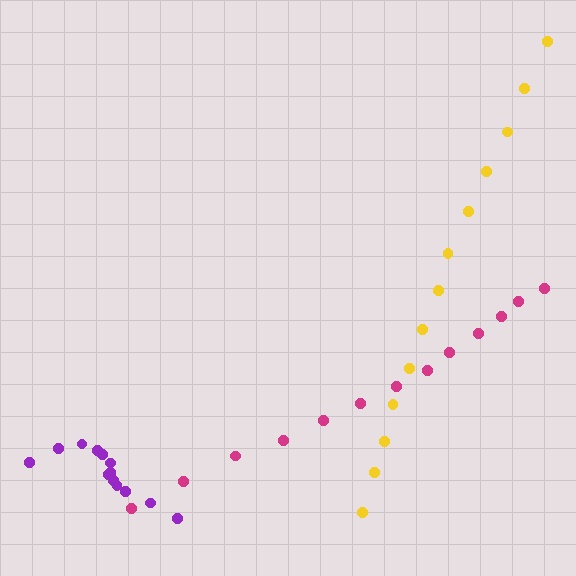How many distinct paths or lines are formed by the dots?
There are 3 distinct paths.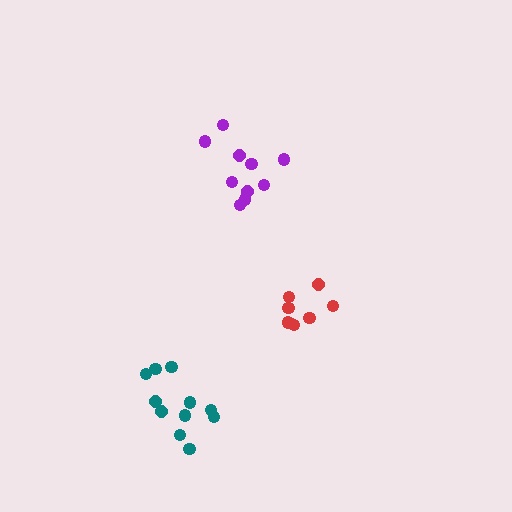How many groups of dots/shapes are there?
There are 3 groups.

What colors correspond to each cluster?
The clusters are colored: red, purple, teal.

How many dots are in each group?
Group 1: 8 dots, Group 2: 10 dots, Group 3: 11 dots (29 total).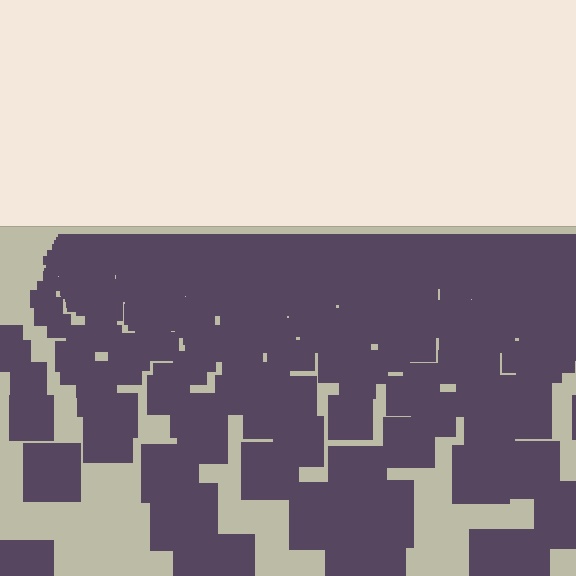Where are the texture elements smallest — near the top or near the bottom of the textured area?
Near the top.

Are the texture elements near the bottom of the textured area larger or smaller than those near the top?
Larger. Near the bottom, elements are closer to the viewer and appear at a bigger on-screen size.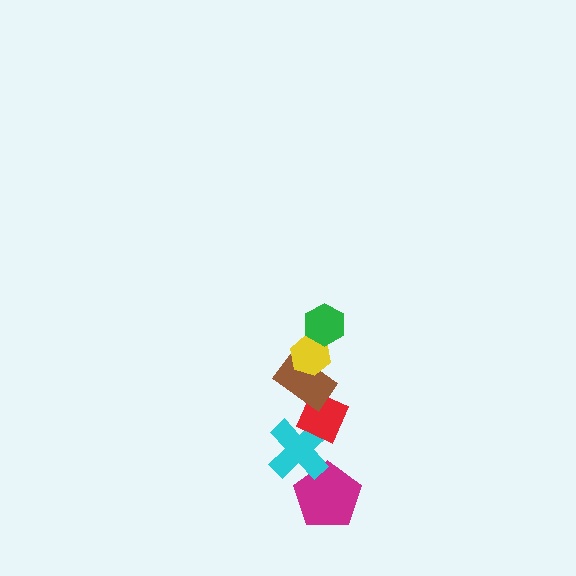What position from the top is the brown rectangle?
The brown rectangle is 3rd from the top.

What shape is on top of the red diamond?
The brown rectangle is on top of the red diamond.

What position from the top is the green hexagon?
The green hexagon is 1st from the top.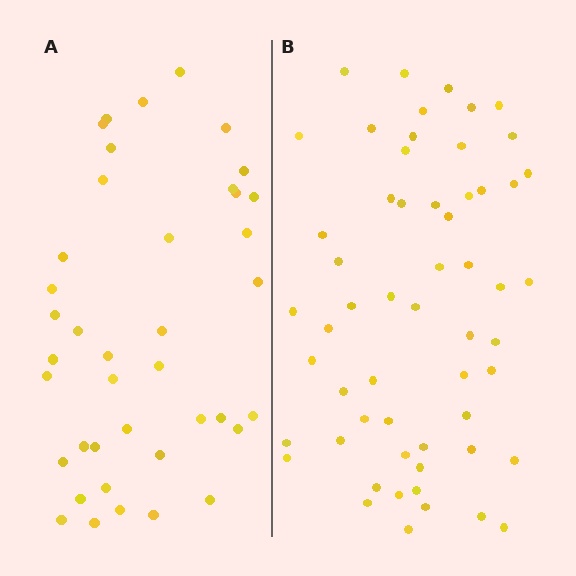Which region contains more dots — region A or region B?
Region B (the right region) has more dots.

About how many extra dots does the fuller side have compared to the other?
Region B has approximately 15 more dots than region A.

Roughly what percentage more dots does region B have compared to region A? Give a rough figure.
About 40% more.